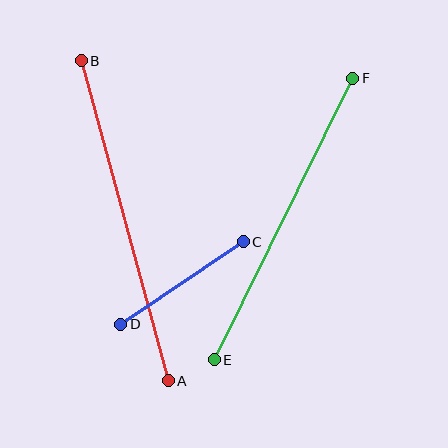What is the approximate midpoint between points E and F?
The midpoint is at approximately (283, 219) pixels.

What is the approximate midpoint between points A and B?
The midpoint is at approximately (125, 221) pixels.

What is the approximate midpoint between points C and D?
The midpoint is at approximately (182, 283) pixels.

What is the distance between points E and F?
The distance is approximately 314 pixels.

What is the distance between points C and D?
The distance is approximately 148 pixels.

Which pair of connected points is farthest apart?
Points A and B are farthest apart.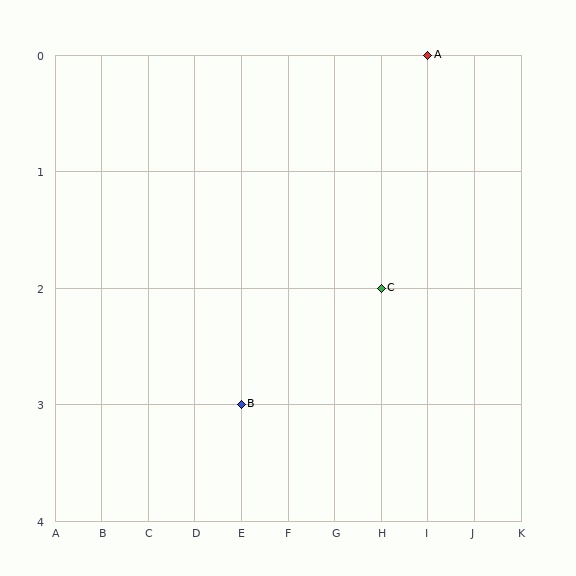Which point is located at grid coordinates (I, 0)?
Point A is at (I, 0).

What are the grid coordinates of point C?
Point C is at grid coordinates (H, 2).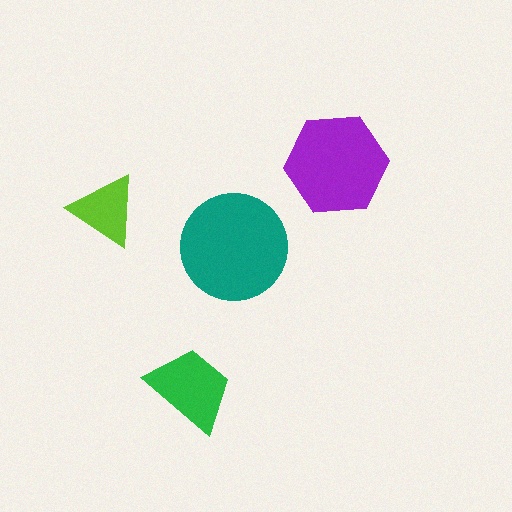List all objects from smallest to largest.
The lime triangle, the green trapezoid, the purple hexagon, the teal circle.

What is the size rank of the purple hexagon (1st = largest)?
2nd.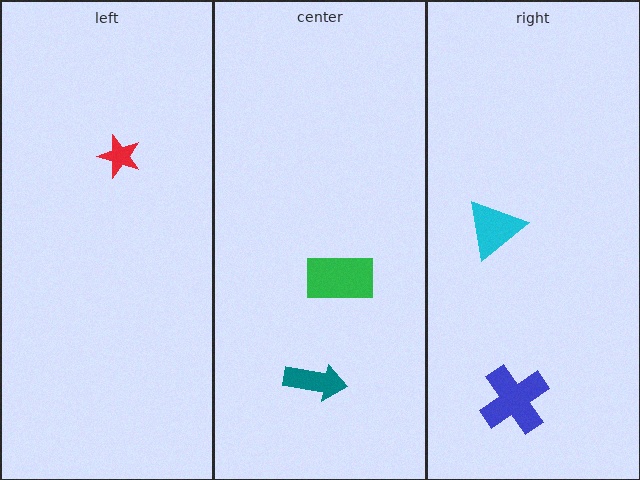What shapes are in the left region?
The red star.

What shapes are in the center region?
The teal arrow, the green rectangle.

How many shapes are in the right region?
2.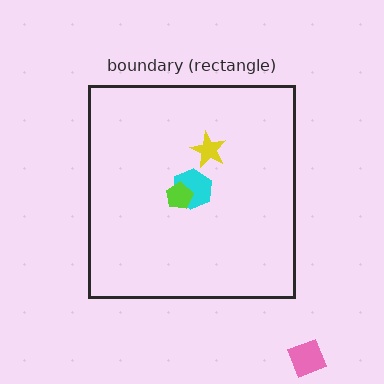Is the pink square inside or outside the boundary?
Outside.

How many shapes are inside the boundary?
3 inside, 1 outside.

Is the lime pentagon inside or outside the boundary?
Inside.